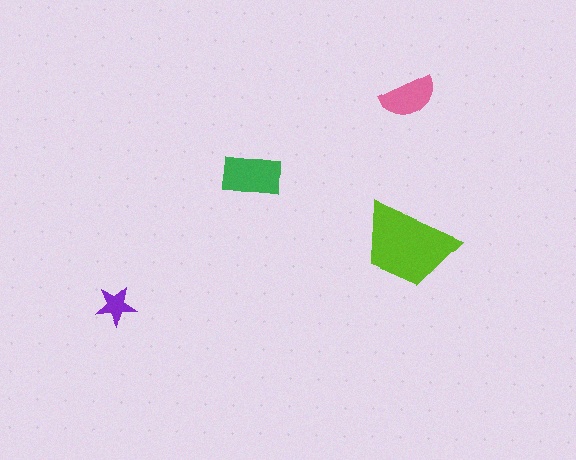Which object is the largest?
The lime trapezoid.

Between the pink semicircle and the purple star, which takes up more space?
The pink semicircle.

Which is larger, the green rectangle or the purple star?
The green rectangle.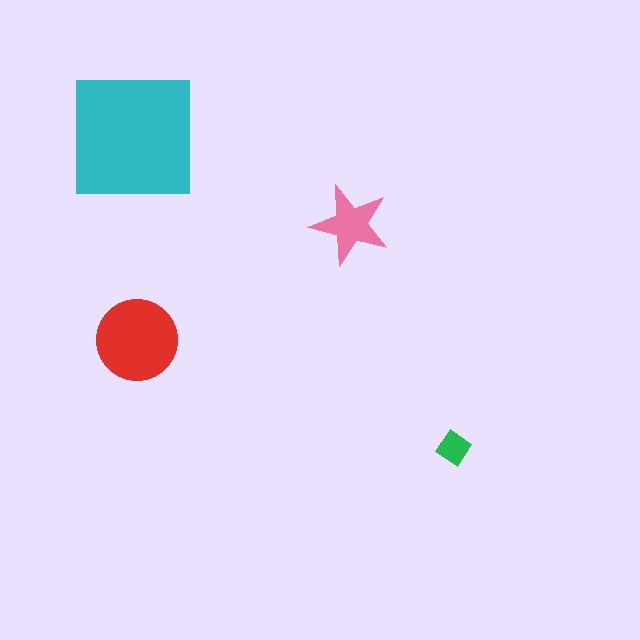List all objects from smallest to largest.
The green diamond, the pink star, the red circle, the cyan square.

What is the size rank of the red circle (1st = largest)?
2nd.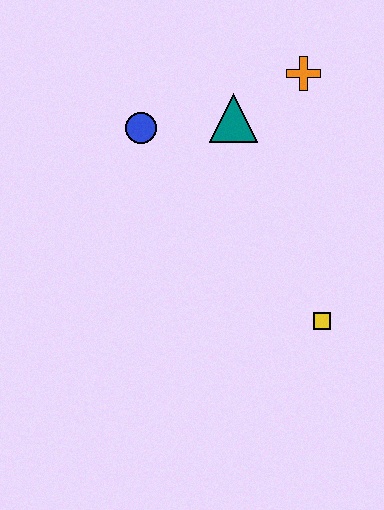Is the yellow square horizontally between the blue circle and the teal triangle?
No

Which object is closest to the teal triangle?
The orange cross is closest to the teal triangle.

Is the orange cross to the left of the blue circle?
No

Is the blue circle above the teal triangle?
No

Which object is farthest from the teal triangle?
The yellow square is farthest from the teal triangle.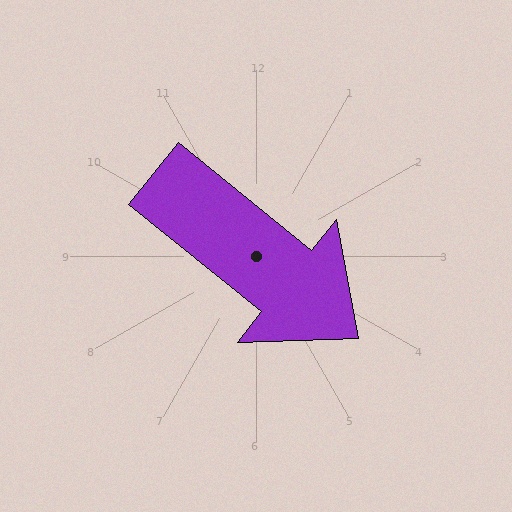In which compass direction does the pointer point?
Southeast.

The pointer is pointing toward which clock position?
Roughly 4 o'clock.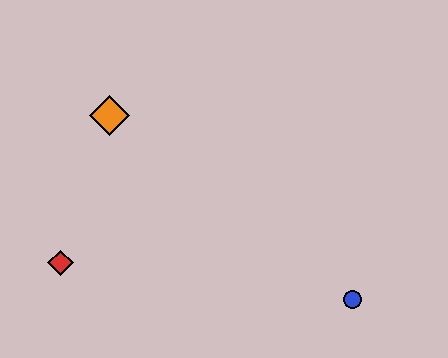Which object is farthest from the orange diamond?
The blue circle is farthest from the orange diamond.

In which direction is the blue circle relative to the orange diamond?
The blue circle is to the right of the orange diamond.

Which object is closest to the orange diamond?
The red diamond is closest to the orange diamond.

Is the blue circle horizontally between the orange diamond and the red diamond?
No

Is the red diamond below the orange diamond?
Yes